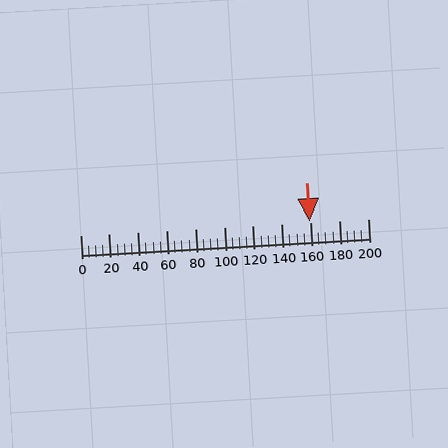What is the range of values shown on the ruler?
The ruler shows values from 0 to 200.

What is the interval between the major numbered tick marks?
The major tick marks are spaced 20 units apart.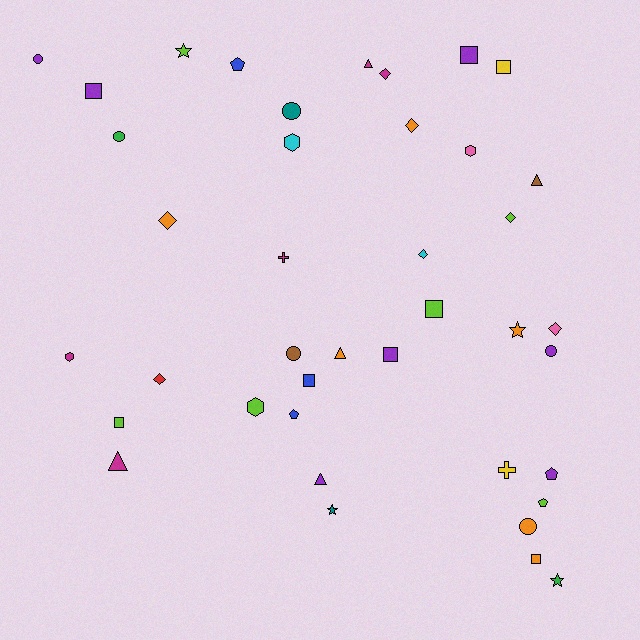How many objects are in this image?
There are 40 objects.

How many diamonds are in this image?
There are 7 diamonds.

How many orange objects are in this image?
There are 6 orange objects.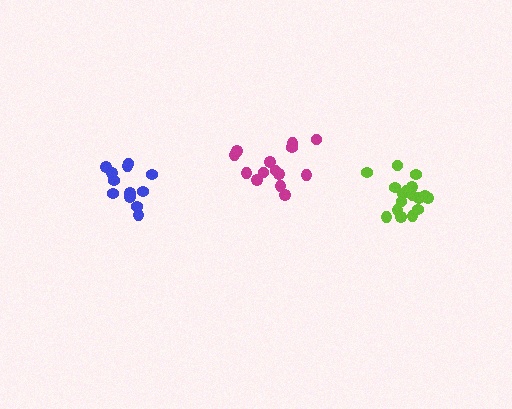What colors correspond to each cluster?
The clusters are colored: blue, magenta, lime.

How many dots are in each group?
Group 1: 12 dots, Group 2: 14 dots, Group 3: 17 dots (43 total).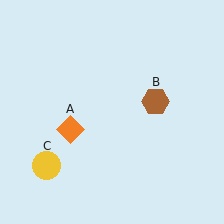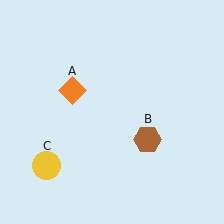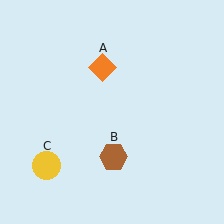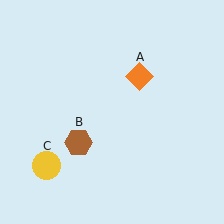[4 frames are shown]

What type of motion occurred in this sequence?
The orange diamond (object A), brown hexagon (object B) rotated clockwise around the center of the scene.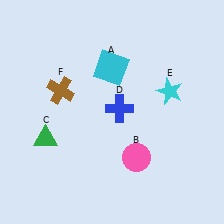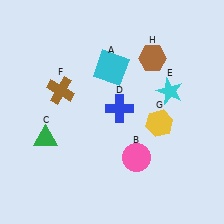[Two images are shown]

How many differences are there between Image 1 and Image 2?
There are 2 differences between the two images.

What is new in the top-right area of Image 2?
A brown hexagon (H) was added in the top-right area of Image 2.